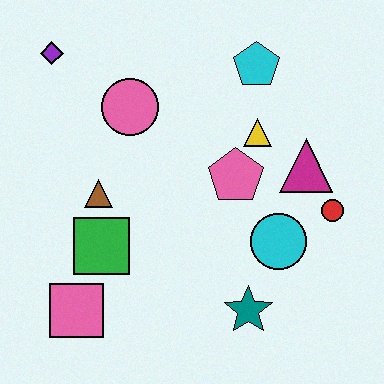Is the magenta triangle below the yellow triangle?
Yes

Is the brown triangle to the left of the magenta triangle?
Yes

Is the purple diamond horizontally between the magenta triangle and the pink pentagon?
No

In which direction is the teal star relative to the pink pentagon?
The teal star is below the pink pentagon.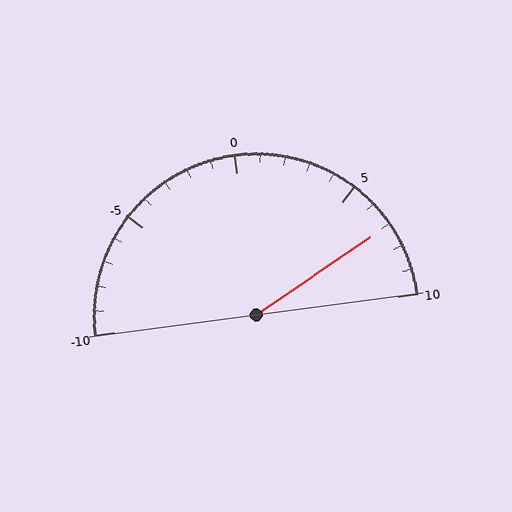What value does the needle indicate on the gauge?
The needle indicates approximately 7.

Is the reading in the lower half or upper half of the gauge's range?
The reading is in the upper half of the range (-10 to 10).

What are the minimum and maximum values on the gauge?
The gauge ranges from -10 to 10.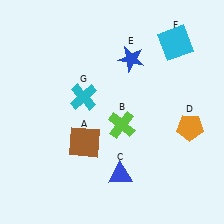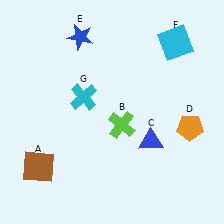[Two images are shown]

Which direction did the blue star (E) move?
The blue star (E) moved left.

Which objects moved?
The objects that moved are: the brown square (A), the blue triangle (C), the blue star (E).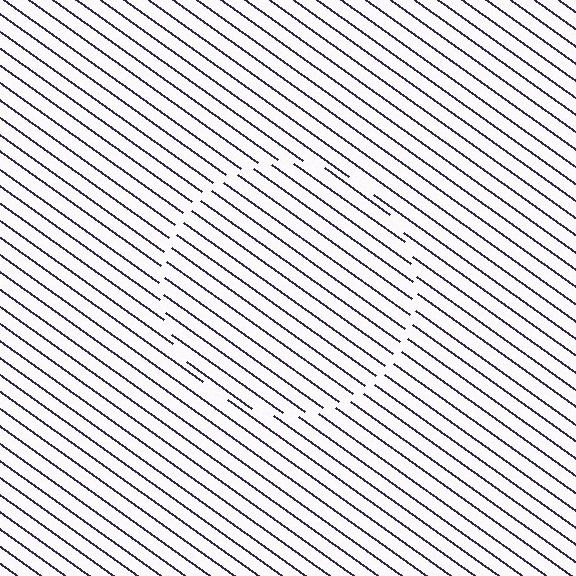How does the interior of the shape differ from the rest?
The interior of the shape contains the same grating, shifted by half a period — the contour is defined by the phase discontinuity where line-ends from the inner and outer gratings abut.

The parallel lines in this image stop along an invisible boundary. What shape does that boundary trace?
An illusory circle. The interior of the shape contains the same grating, shifted by half a period — the contour is defined by the phase discontinuity where line-ends from the inner and outer gratings abut.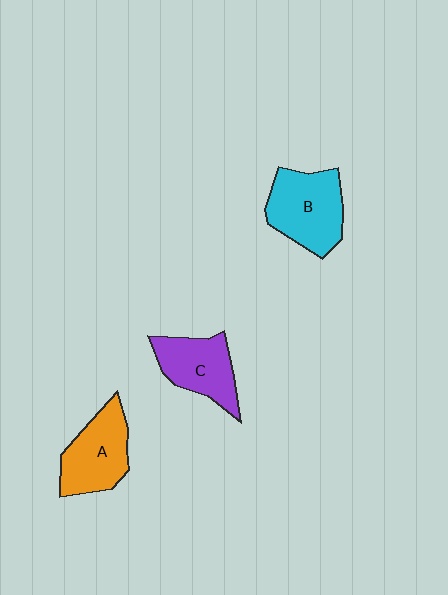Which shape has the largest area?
Shape B (cyan).